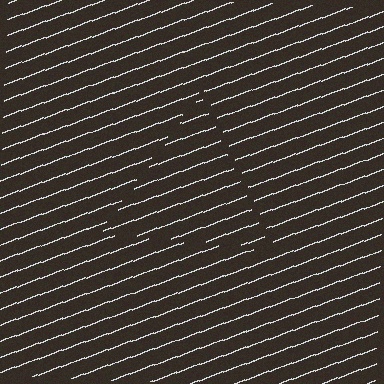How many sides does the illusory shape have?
3 sides — the line-ends trace a triangle.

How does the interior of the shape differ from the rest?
The interior of the shape contains the same grating, shifted by half a period — the contour is defined by the phase discontinuity where line-ends from the inner and outer gratings abut.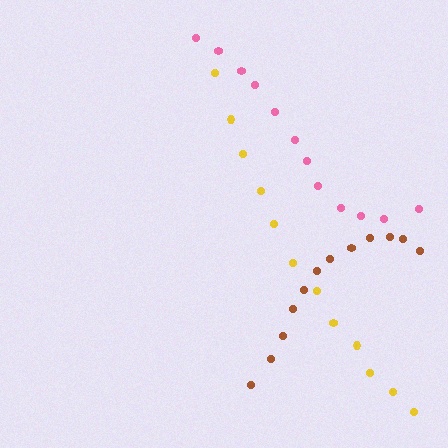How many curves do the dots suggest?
There are 3 distinct paths.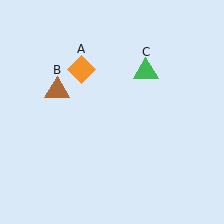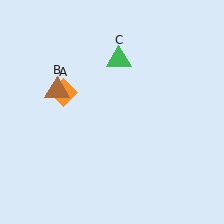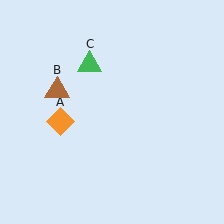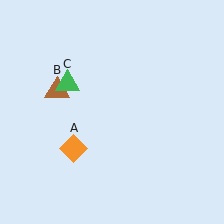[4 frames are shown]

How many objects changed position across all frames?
2 objects changed position: orange diamond (object A), green triangle (object C).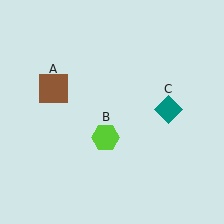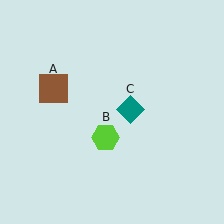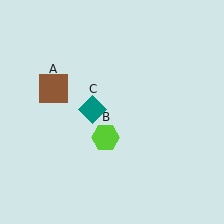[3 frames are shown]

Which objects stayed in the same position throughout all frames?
Brown square (object A) and lime hexagon (object B) remained stationary.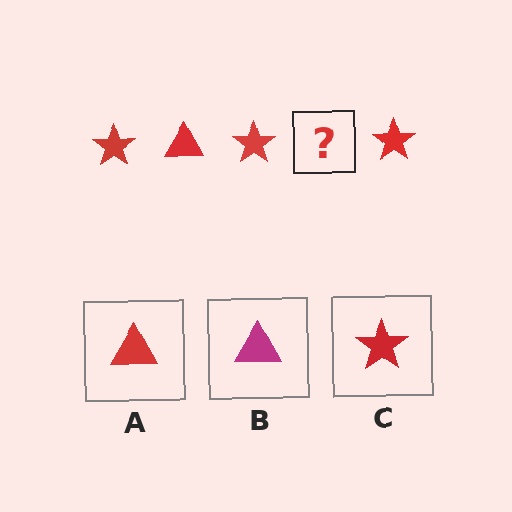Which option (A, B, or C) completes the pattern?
A.